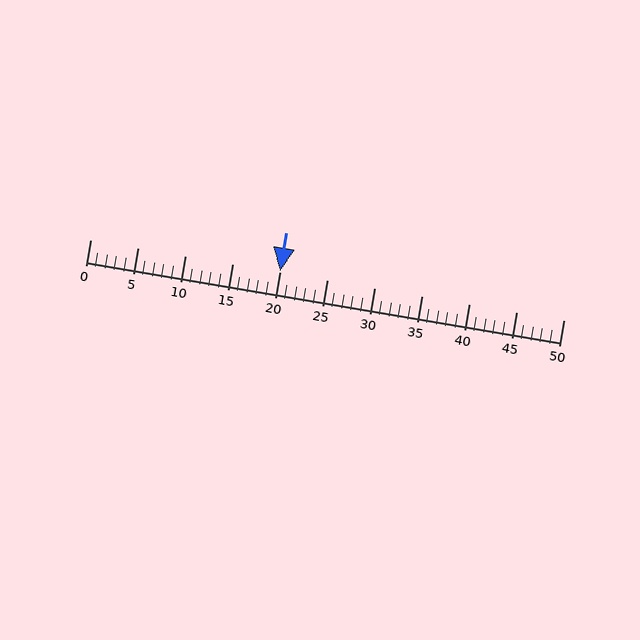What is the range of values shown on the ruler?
The ruler shows values from 0 to 50.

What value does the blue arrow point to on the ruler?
The blue arrow points to approximately 20.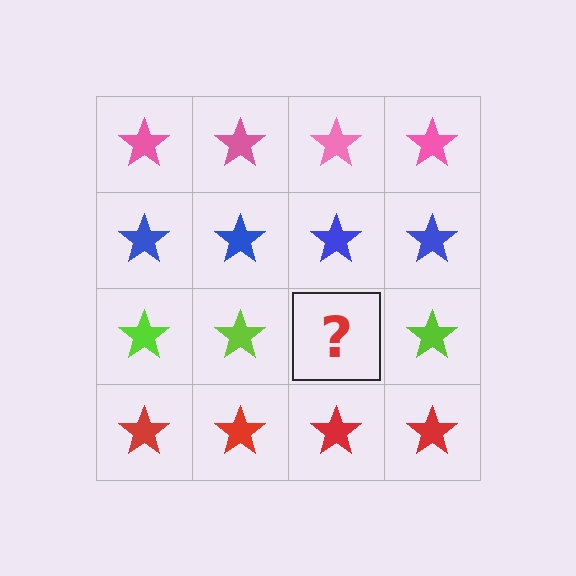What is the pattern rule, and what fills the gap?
The rule is that each row has a consistent color. The gap should be filled with a lime star.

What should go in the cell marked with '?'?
The missing cell should contain a lime star.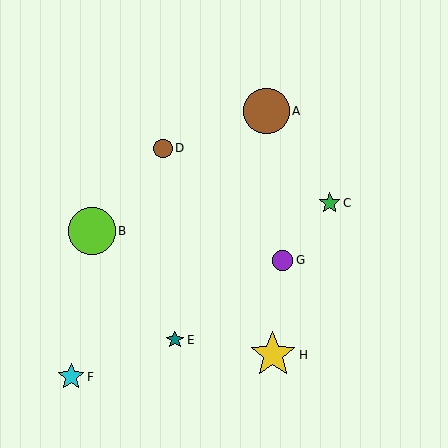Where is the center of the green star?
The center of the green star is at (330, 203).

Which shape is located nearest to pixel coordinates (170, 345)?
The teal star (labeled E) at (175, 340) is nearest to that location.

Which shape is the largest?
The lime circle (labeled B) is the largest.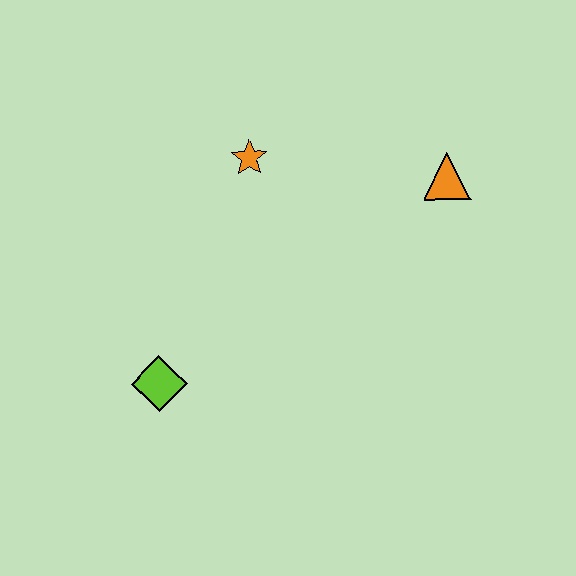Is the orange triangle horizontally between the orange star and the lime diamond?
No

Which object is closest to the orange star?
The orange triangle is closest to the orange star.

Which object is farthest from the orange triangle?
The lime diamond is farthest from the orange triangle.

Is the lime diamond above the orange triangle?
No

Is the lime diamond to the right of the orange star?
No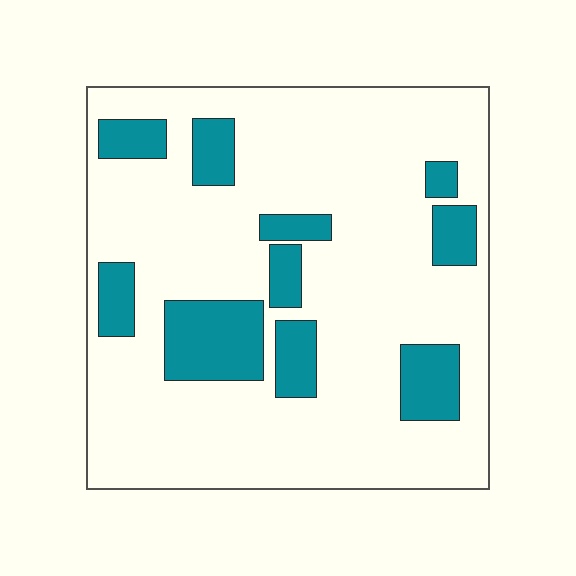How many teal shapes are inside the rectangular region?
10.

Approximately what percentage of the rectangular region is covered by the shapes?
Approximately 20%.